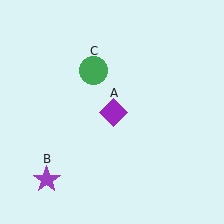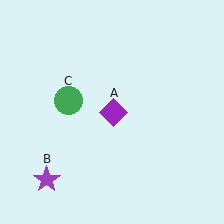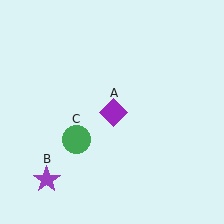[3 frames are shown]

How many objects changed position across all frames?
1 object changed position: green circle (object C).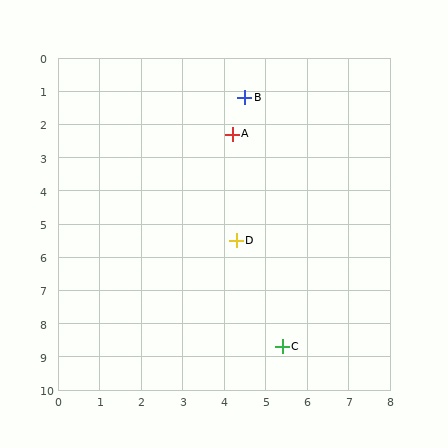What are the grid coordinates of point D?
Point D is at approximately (4.3, 5.5).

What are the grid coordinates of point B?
Point B is at approximately (4.5, 1.2).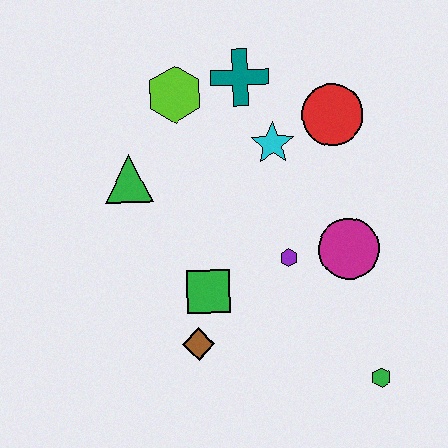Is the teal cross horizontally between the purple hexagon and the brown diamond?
Yes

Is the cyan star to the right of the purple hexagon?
No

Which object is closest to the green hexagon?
The magenta circle is closest to the green hexagon.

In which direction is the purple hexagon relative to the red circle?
The purple hexagon is below the red circle.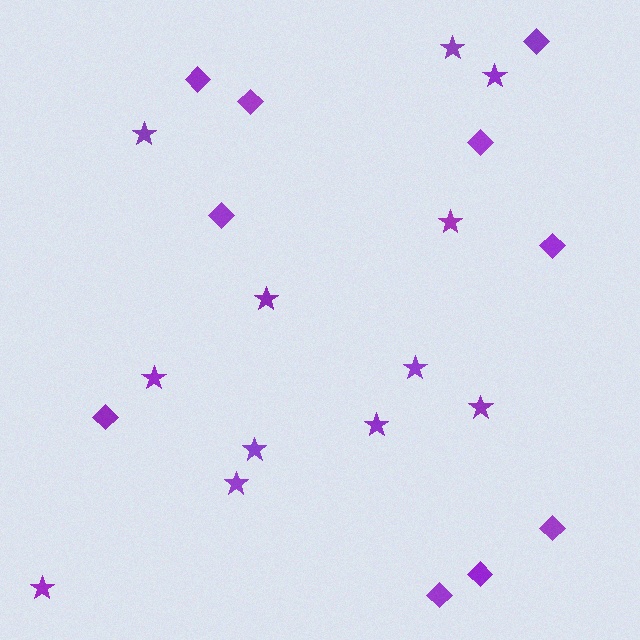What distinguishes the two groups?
There are 2 groups: one group of diamonds (10) and one group of stars (12).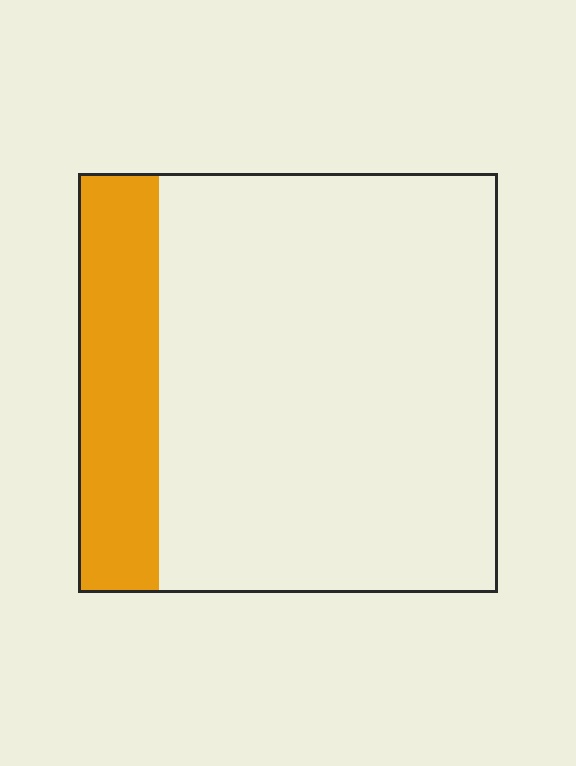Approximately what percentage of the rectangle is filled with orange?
Approximately 20%.